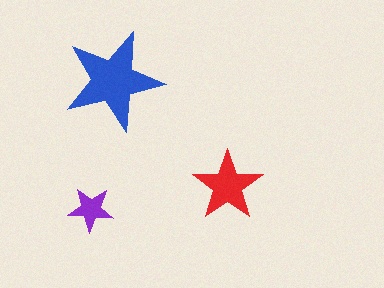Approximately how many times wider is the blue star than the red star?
About 1.5 times wider.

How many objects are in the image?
There are 3 objects in the image.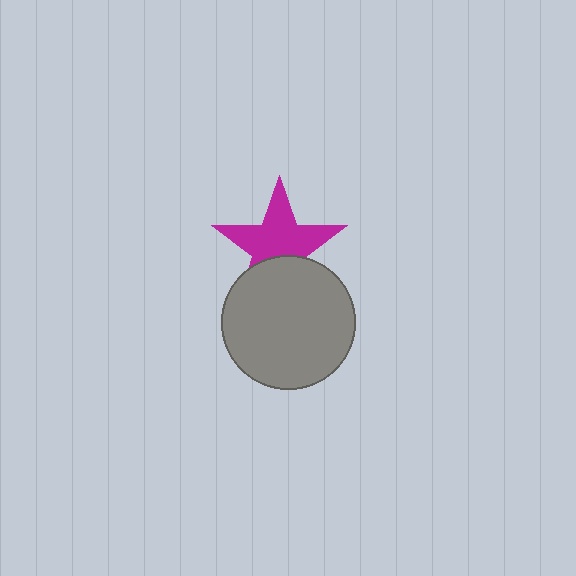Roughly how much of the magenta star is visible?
About half of it is visible (roughly 65%).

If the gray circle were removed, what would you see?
You would see the complete magenta star.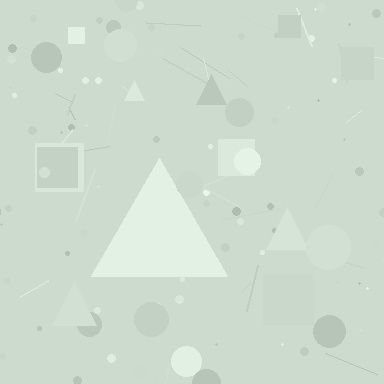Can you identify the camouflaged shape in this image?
The camouflaged shape is a triangle.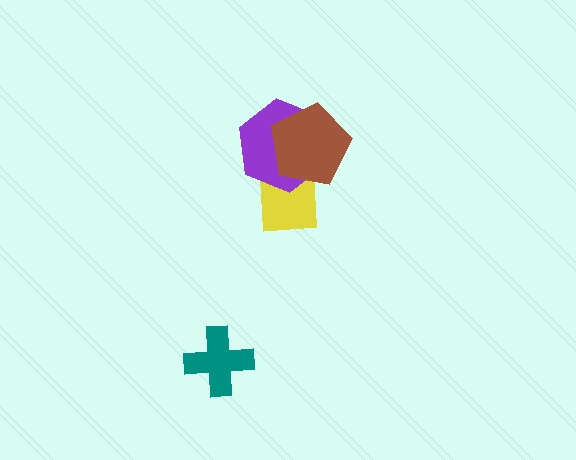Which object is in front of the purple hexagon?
The brown pentagon is in front of the purple hexagon.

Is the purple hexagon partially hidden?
Yes, it is partially covered by another shape.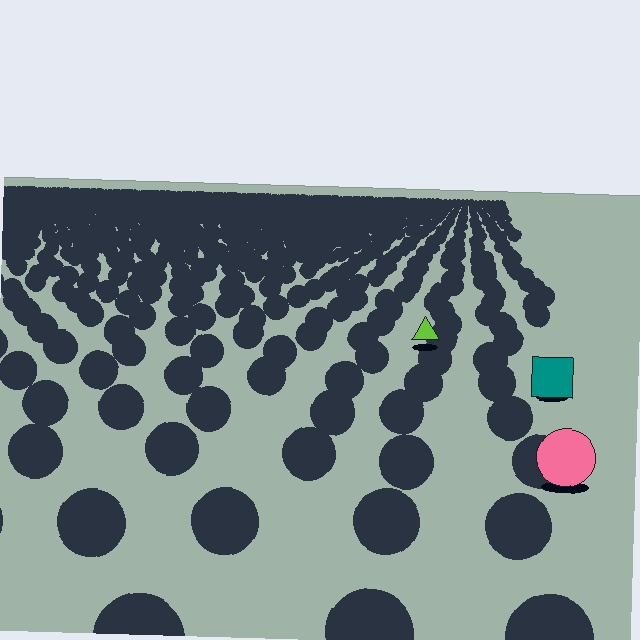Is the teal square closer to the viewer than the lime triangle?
Yes. The teal square is closer — you can tell from the texture gradient: the ground texture is coarser near it.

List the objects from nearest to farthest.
From nearest to farthest: the pink circle, the teal square, the lime triangle.